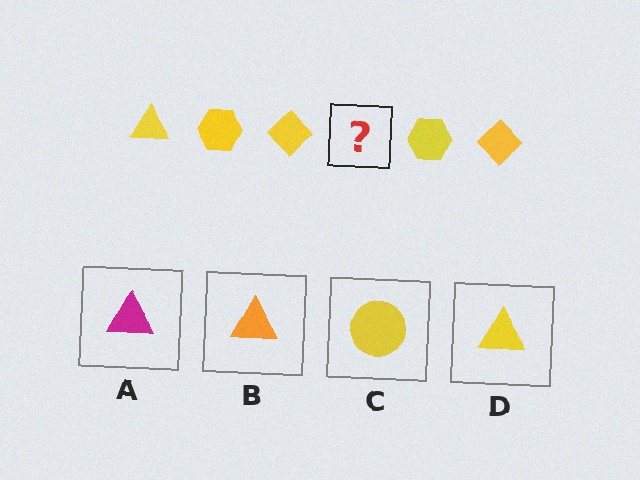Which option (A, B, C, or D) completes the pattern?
D.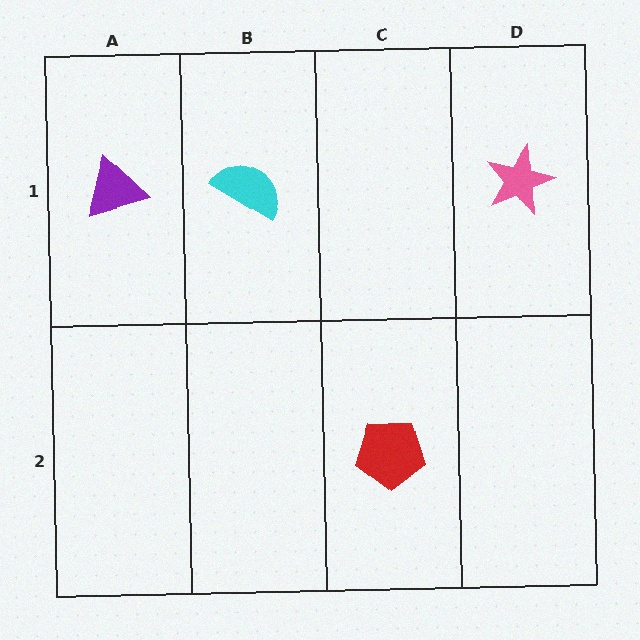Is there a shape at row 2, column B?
No, that cell is empty.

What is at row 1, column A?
A purple triangle.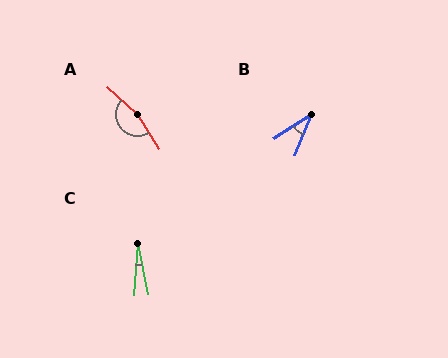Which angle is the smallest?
C, at approximately 15 degrees.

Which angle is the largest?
A, at approximately 165 degrees.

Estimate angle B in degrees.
Approximately 36 degrees.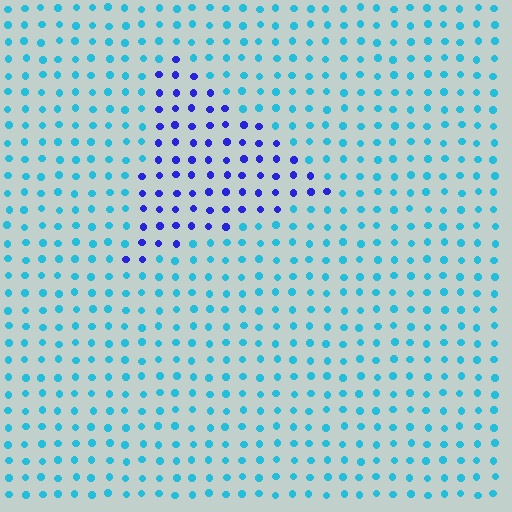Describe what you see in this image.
The image is filled with small cyan elements in a uniform arrangement. A triangle-shaped region is visible where the elements are tinted to a slightly different hue, forming a subtle color boundary.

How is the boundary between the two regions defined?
The boundary is defined purely by a slight shift in hue (about 51 degrees). Spacing, size, and orientation are identical on both sides.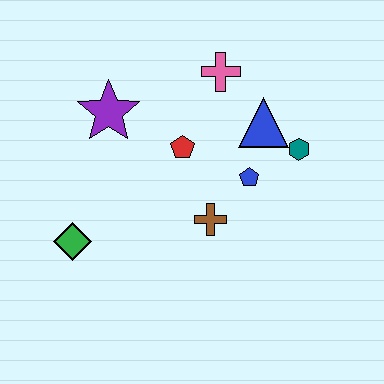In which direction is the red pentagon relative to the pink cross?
The red pentagon is below the pink cross.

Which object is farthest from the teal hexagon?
The green diamond is farthest from the teal hexagon.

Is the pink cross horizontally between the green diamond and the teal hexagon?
Yes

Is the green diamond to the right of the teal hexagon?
No